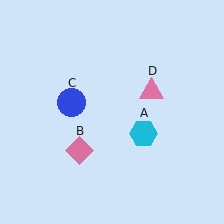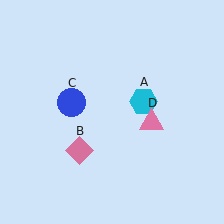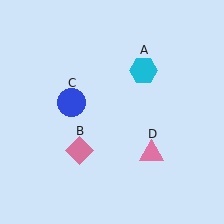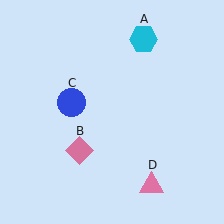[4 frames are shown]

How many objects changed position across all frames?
2 objects changed position: cyan hexagon (object A), pink triangle (object D).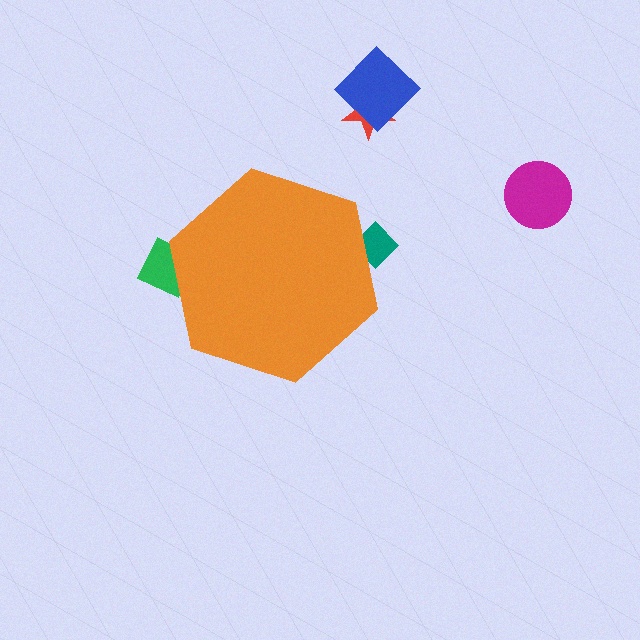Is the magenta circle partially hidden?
No, the magenta circle is fully visible.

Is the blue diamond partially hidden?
No, the blue diamond is fully visible.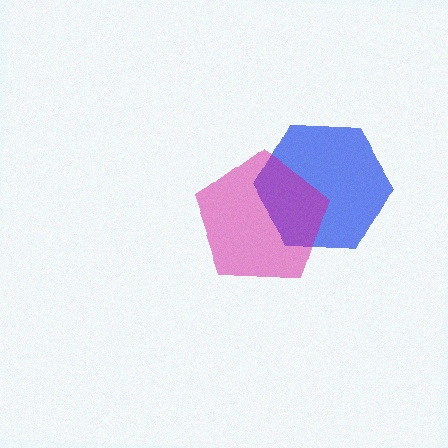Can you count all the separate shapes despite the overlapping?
Yes, there are 2 separate shapes.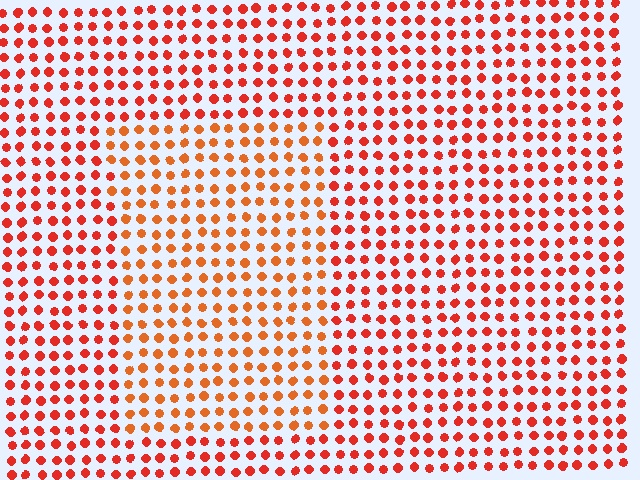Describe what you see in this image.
The image is filled with small red elements in a uniform arrangement. A rectangle-shaped region is visible where the elements are tinted to a slightly different hue, forming a subtle color boundary.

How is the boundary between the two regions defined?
The boundary is defined purely by a slight shift in hue (about 20 degrees). Spacing, size, and orientation are identical on both sides.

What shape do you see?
I see a rectangle.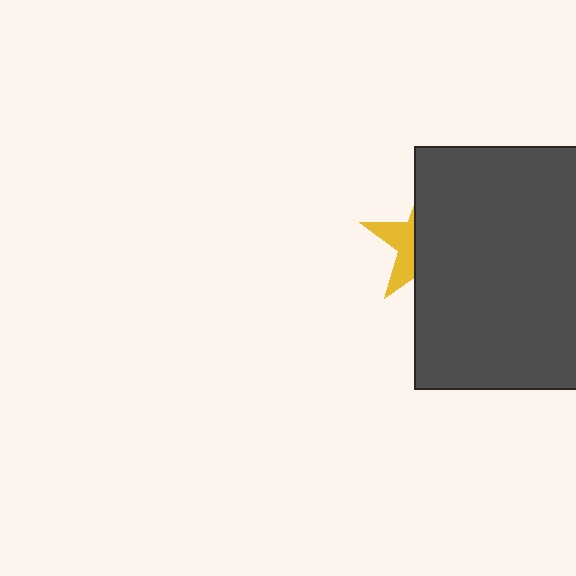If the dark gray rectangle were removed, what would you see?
You would see the complete yellow star.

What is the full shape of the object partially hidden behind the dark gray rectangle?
The partially hidden object is a yellow star.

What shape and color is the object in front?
The object in front is a dark gray rectangle.